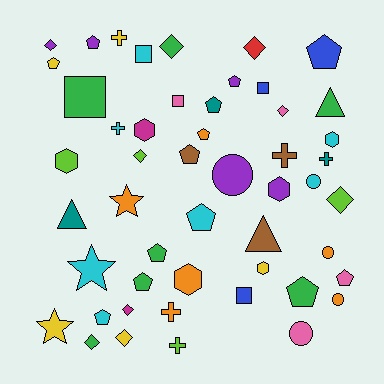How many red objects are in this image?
There is 1 red object.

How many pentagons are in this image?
There are 13 pentagons.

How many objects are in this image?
There are 50 objects.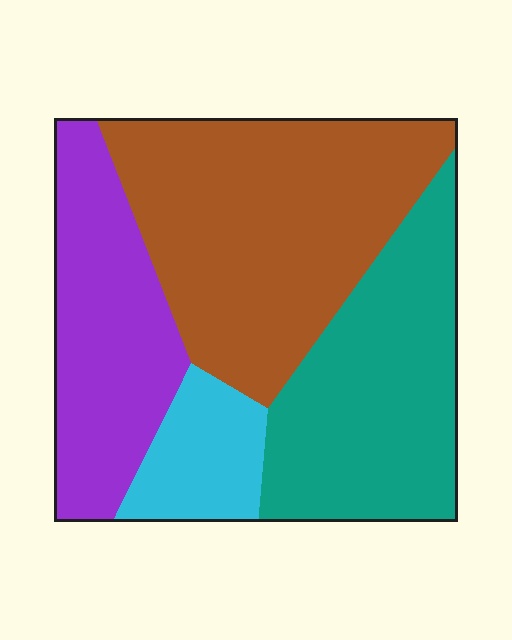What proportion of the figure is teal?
Teal takes up between a quarter and a half of the figure.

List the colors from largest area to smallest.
From largest to smallest: brown, teal, purple, cyan.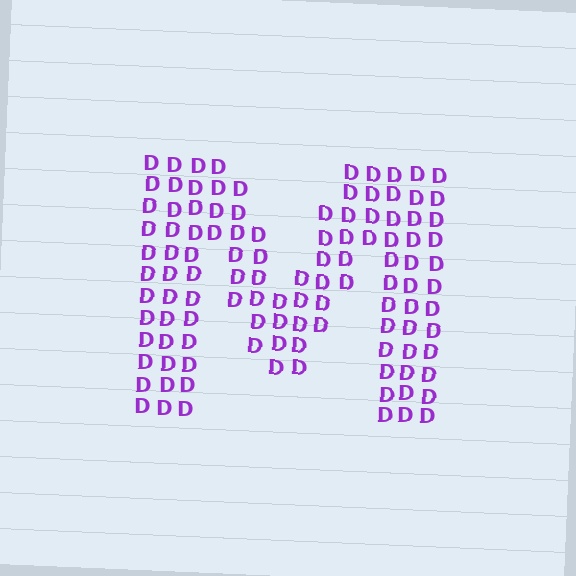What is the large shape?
The large shape is the letter M.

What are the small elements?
The small elements are letter D's.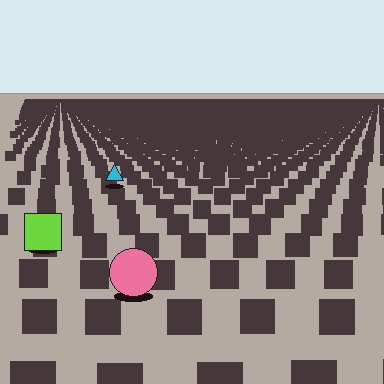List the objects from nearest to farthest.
From nearest to farthest: the pink circle, the lime square, the cyan triangle.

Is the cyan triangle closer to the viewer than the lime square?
No. The lime square is closer — you can tell from the texture gradient: the ground texture is coarser near it.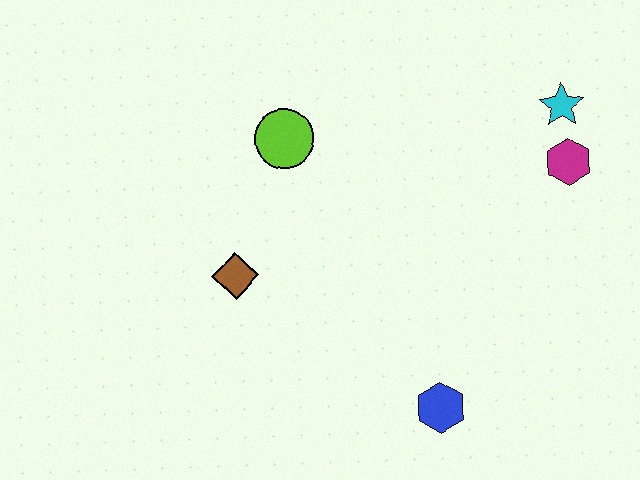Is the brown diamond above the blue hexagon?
Yes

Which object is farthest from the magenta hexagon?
The brown diamond is farthest from the magenta hexagon.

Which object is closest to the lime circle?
The brown diamond is closest to the lime circle.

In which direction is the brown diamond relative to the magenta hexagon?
The brown diamond is to the left of the magenta hexagon.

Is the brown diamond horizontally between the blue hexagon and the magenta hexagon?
No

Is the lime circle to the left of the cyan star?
Yes